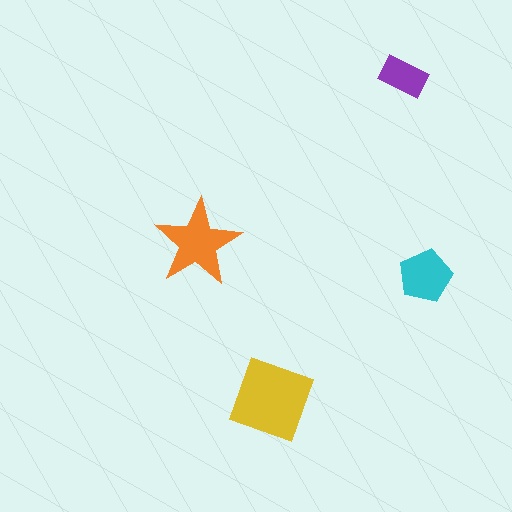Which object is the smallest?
The purple rectangle.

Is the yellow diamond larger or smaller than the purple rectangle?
Larger.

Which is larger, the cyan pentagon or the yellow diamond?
The yellow diamond.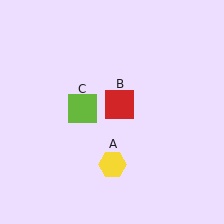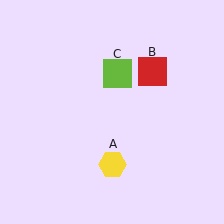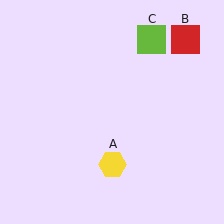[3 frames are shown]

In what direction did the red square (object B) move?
The red square (object B) moved up and to the right.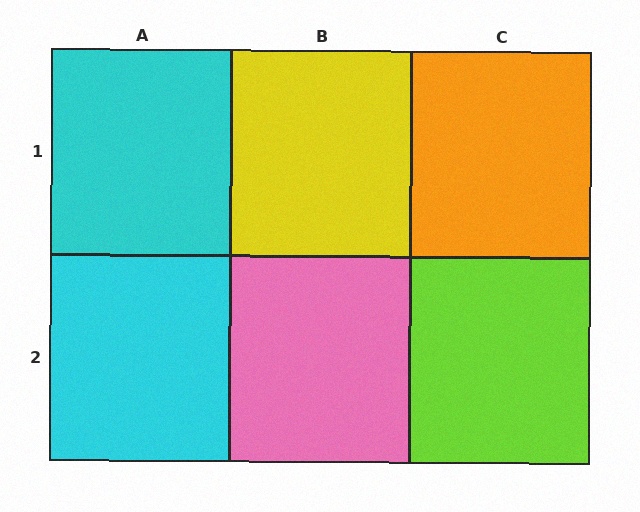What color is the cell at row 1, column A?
Cyan.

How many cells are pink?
1 cell is pink.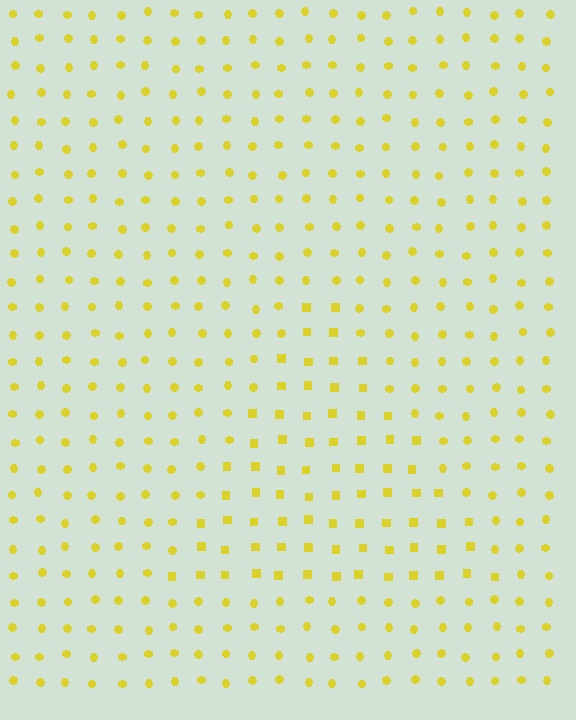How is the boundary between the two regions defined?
The boundary is defined by a change in element shape: squares inside vs. circles outside. All elements share the same color and spacing.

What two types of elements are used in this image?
The image uses squares inside the triangle region and circles outside it.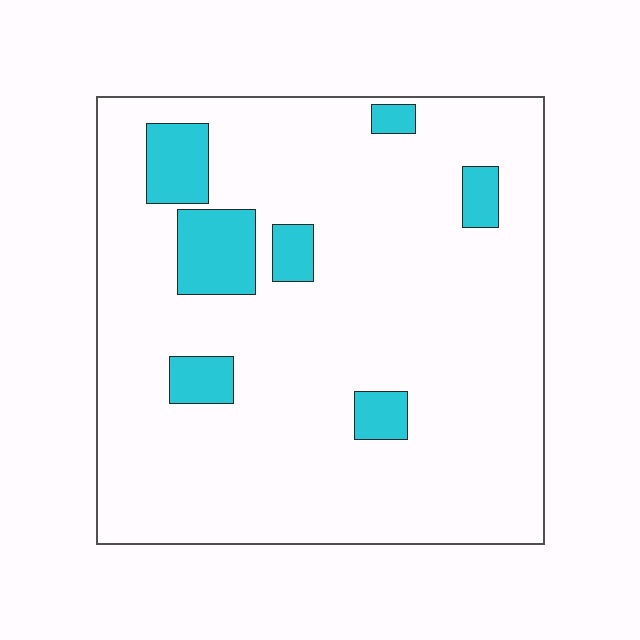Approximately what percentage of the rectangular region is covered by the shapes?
Approximately 10%.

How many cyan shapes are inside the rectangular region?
7.